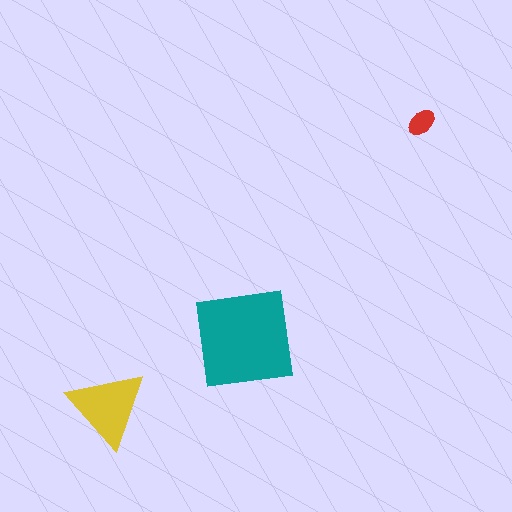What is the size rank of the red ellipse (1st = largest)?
3rd.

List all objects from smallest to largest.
The red ellipse, the yellow triangle, the teal square.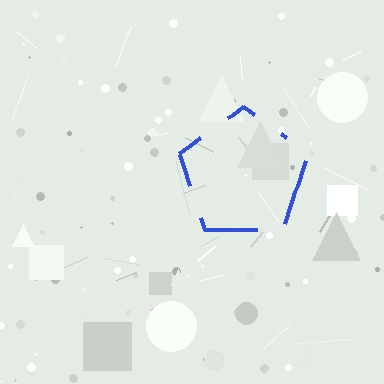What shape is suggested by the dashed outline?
The dashed outline suggests a pentagon.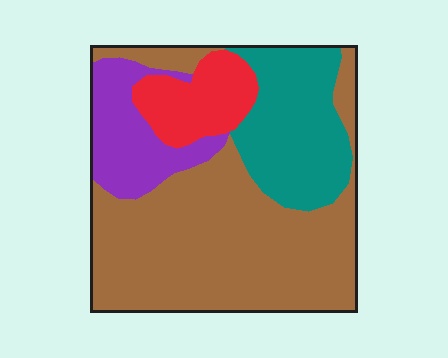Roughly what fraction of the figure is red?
Red covers around 10% of the figure.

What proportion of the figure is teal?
Teal covers roughly 20% of the figure.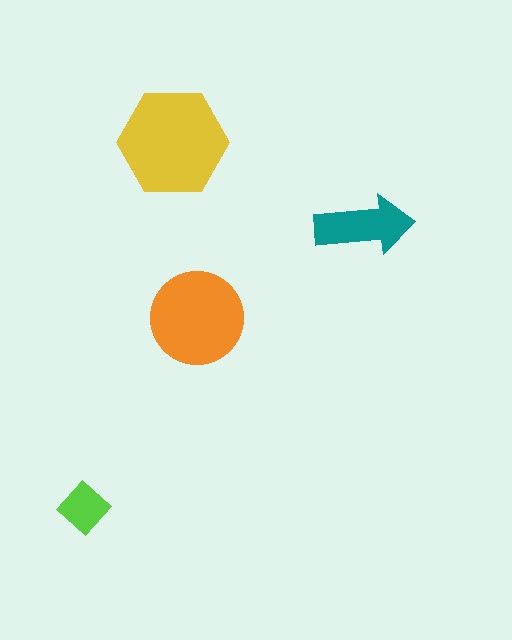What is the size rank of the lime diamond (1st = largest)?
4th.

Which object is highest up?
The yellow hexagon is topmost.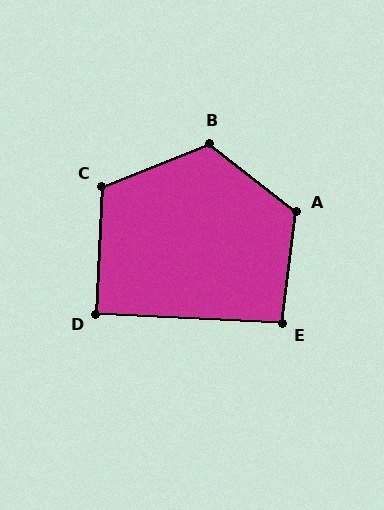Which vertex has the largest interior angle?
A, at approximately 121 degrees.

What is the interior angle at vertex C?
Approximately 115 degrees (obtuse).